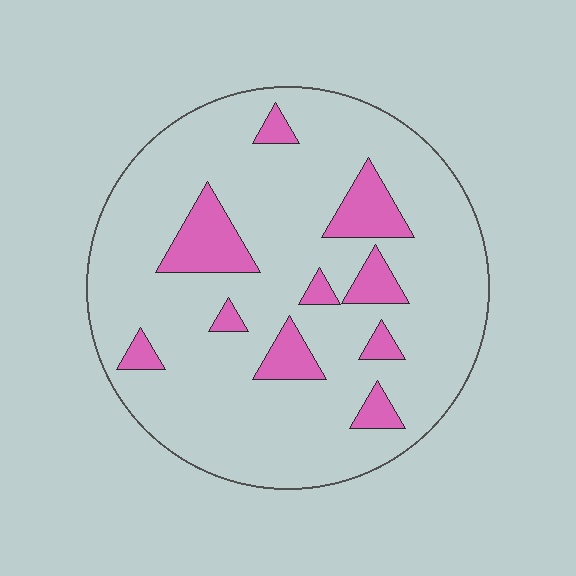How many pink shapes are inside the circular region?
10.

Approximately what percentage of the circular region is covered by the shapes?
Approximately 15%.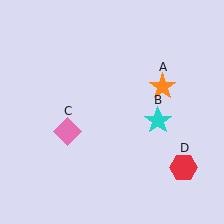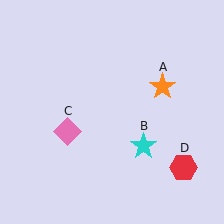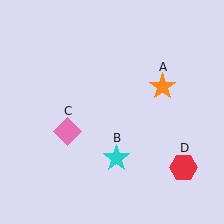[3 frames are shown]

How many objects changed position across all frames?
1 object changed position: cyan star (object B).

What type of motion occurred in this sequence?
The cyan star (object B) rotated clockwise around the center of the scene.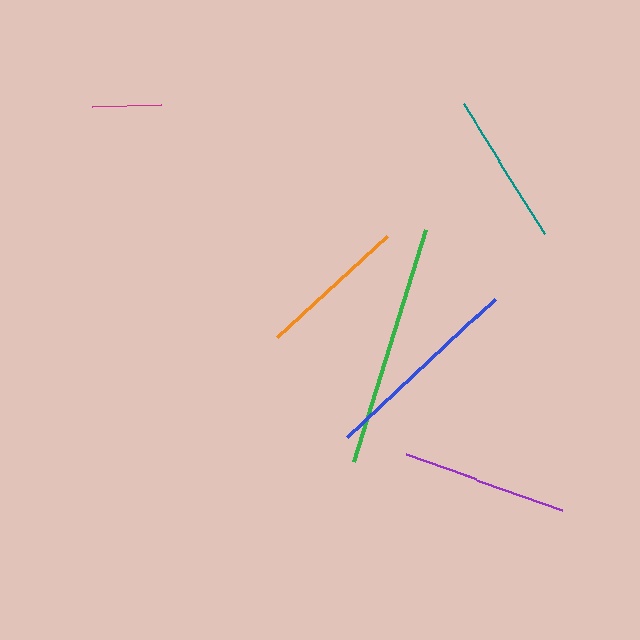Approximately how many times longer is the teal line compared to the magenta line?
The teal line is approximately 2.2 times the length of the magenta line.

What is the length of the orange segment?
The orange segment is approximately 150 pixels long.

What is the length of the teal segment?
The teal segment is approximately 152 pixels long.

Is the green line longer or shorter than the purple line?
The green line is longer than the purple line.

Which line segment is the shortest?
The magenta line is the shortest at approximately 69 pixels.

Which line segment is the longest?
The green line is the longest at approximately 243 pixels.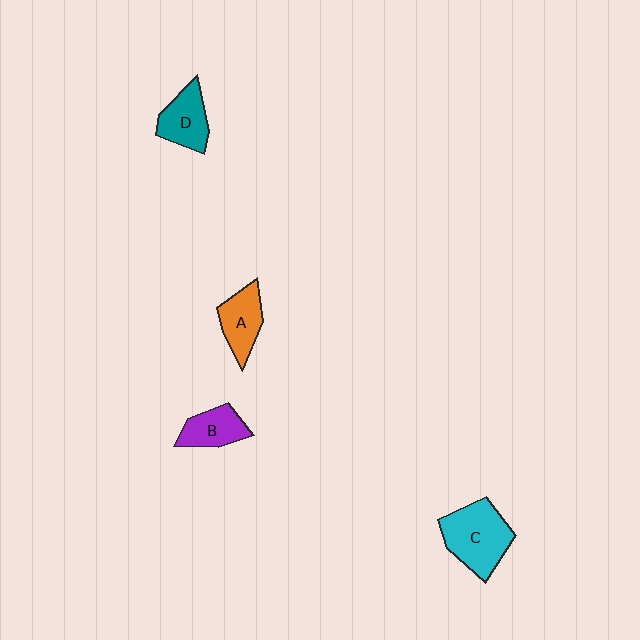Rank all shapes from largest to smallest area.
From largest to smallest: C (cyan), D (teal), A (orange), B (purple).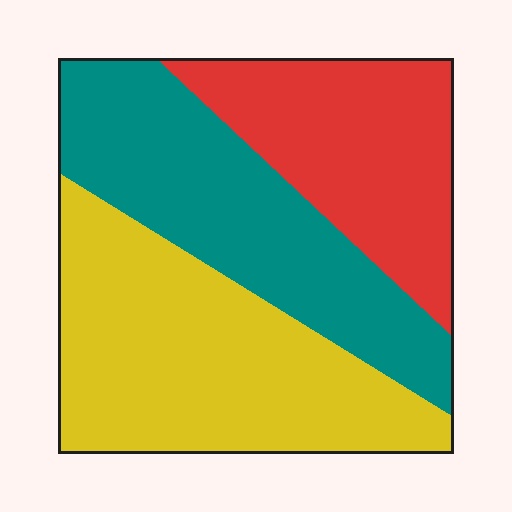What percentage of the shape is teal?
Teal covers 33% of the shape.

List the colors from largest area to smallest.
From largest to smallest: yellow, teal, red.